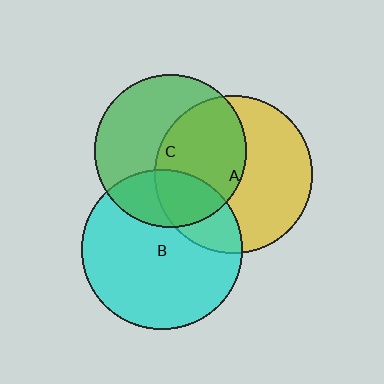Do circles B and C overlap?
Yes.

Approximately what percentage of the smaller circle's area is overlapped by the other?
Approximately 25%.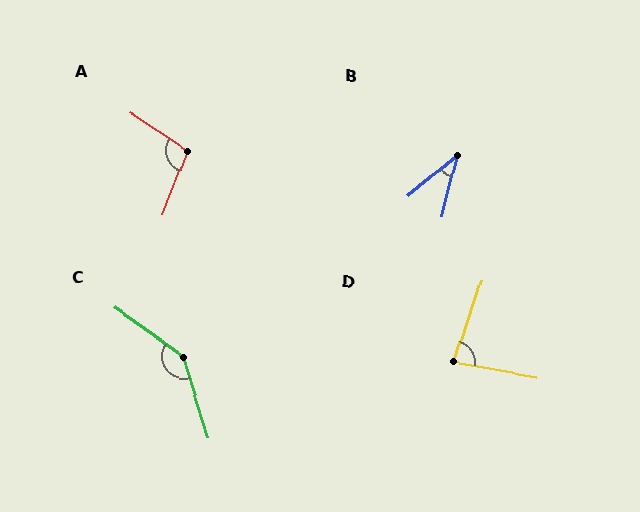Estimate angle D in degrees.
Approximately 82 degrees.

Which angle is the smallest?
B, at approximately 37 degrees.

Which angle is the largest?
C, at approximately 143 degrees.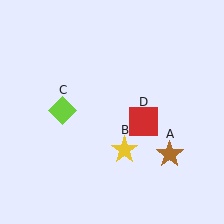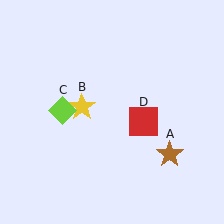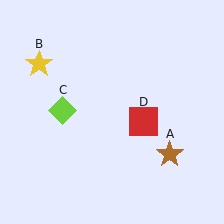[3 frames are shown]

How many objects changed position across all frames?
1 object changed position: yellow star (object B).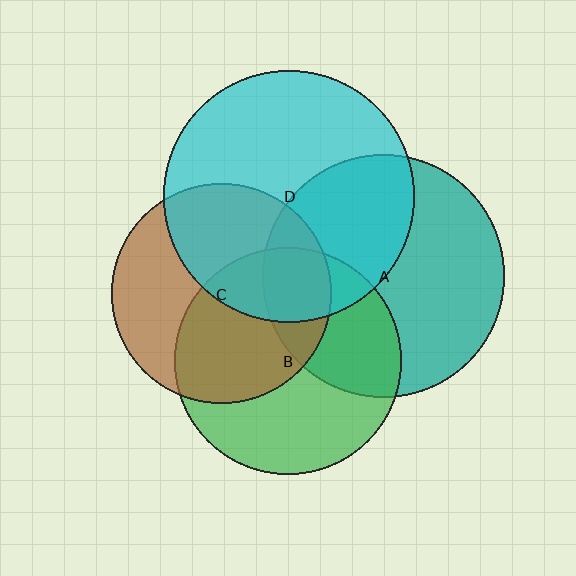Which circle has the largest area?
Circle D (cyan).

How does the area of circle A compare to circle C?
Approximately 1.2 times.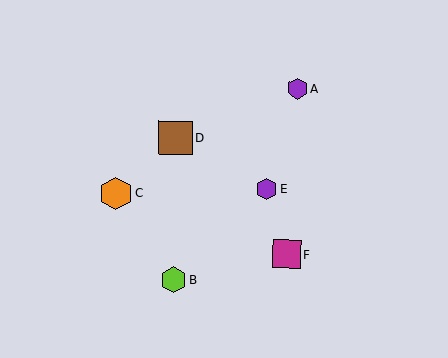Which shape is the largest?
The brown square (labeled D) is the largest.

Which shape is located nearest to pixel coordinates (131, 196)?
The orange hexagon (labeled C) at (116, 193) is nearest to that location.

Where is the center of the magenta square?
The center of the magenta square is at (287, 254).